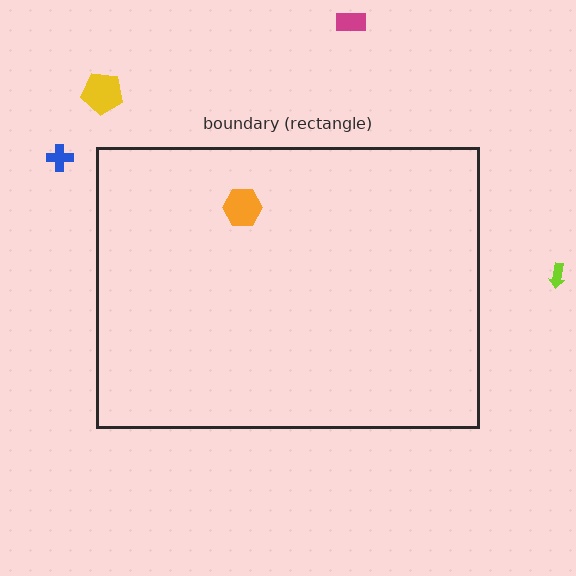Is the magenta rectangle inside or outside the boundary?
Outside.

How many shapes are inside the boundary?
1 inside, 4 outside.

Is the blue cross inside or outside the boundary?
Outside.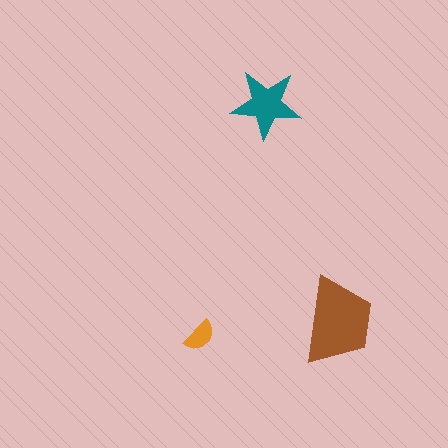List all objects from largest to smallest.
The brown trapezoid, the teal star, the orange semicircle.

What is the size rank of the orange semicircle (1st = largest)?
3rd.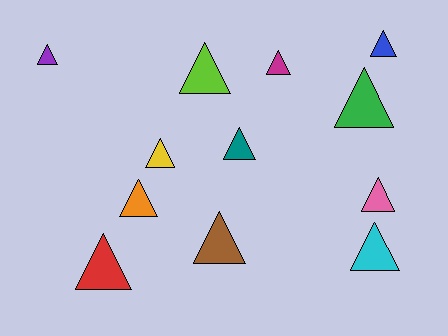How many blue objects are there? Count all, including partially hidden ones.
There is 1 blue object.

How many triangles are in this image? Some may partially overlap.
There are 12 triangles.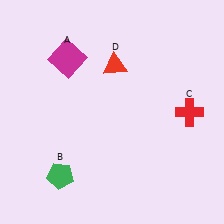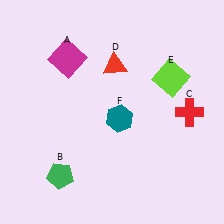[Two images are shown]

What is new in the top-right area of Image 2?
A lime square (E) was added in the top-right area of Image 2.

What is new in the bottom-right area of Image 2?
A teal hexagon (F) was added in the bottom-right area of Image 2.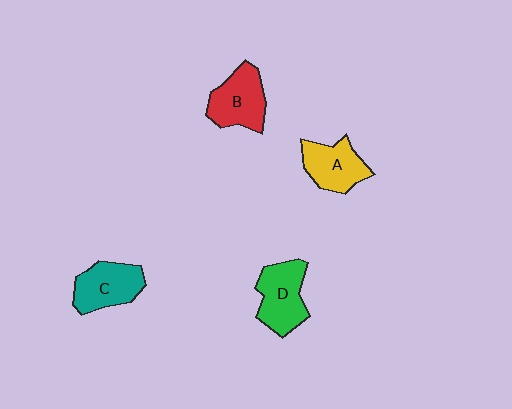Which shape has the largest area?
Shape D (green).